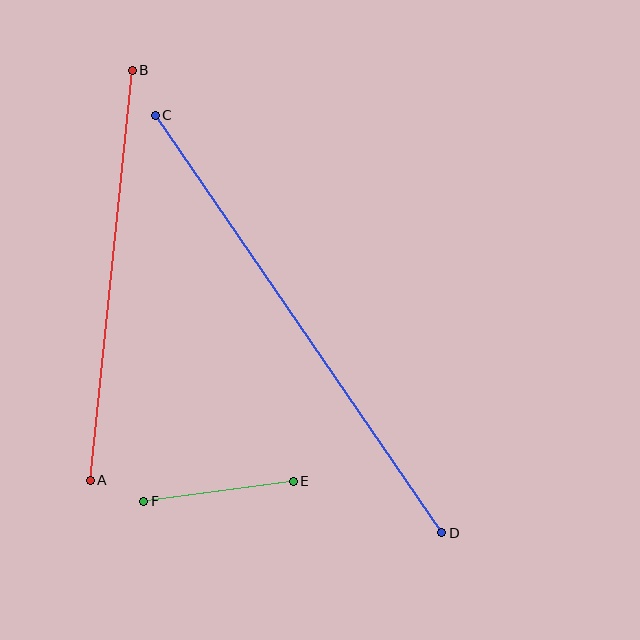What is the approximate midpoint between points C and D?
The midpoint is at approximately (299, 324) pixels.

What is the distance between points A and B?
The distance is approximately 412 pixels.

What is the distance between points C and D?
The distance is approximately 507 pixels.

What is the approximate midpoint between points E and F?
The midpoint is at approximately (219, 491) pixels.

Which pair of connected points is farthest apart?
Points C and D are farthest apart.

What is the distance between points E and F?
The distance is approximately 151 pixels.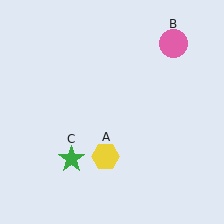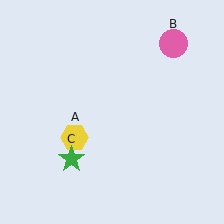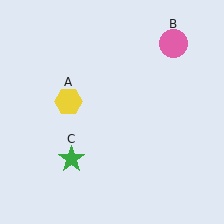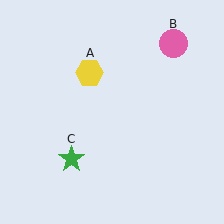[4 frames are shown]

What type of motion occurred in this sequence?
The yellow hexagon (object A) rotated clockwise around the center of the scene.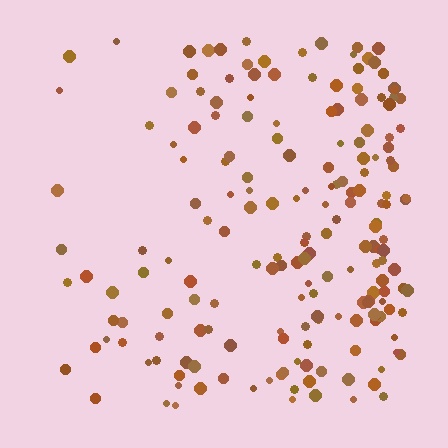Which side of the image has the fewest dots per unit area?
The left.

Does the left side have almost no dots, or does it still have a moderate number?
Still a moderate number, just noticeably fewer than the right.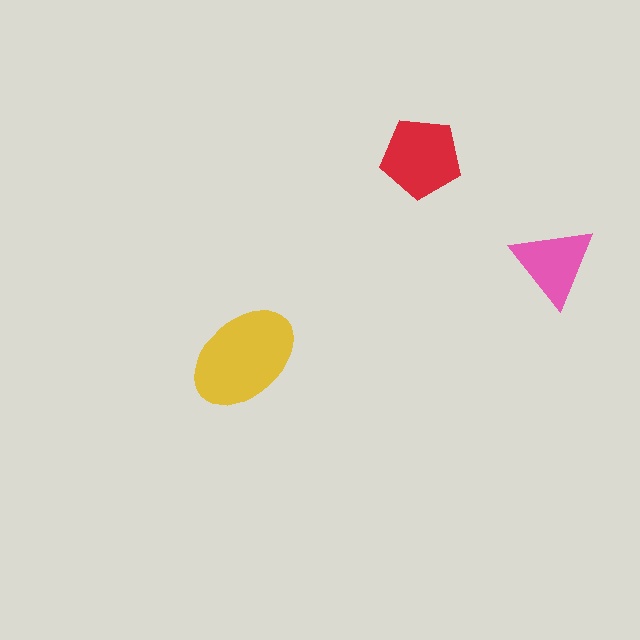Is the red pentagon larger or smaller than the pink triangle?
Larger.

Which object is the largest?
The yellow ellipse.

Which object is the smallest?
The pink triangle.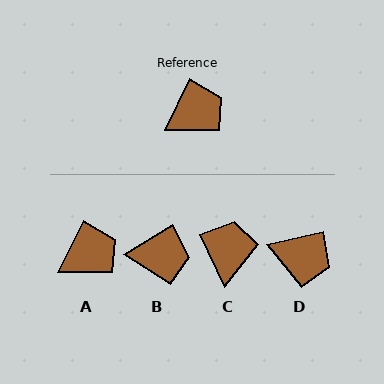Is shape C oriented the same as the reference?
No, it is off by about 51 degrees.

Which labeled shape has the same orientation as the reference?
A.